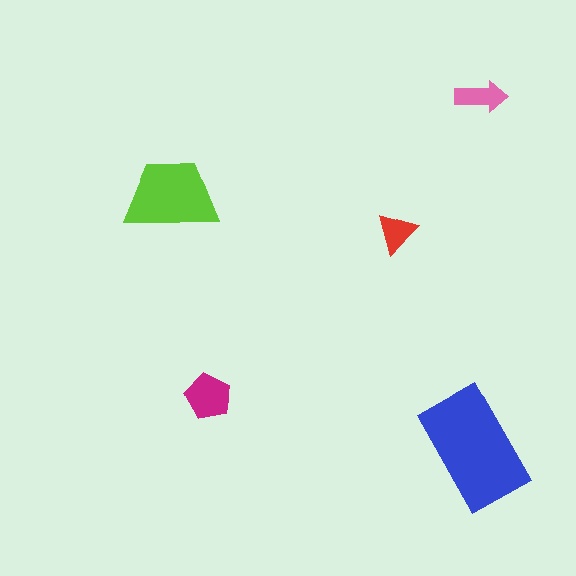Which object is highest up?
The pink arrow is topmost.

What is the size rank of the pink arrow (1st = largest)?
4th.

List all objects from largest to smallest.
The blue rectangle, the lime trapezoid, the magenta pentagon, the pink arrow, the red triangle.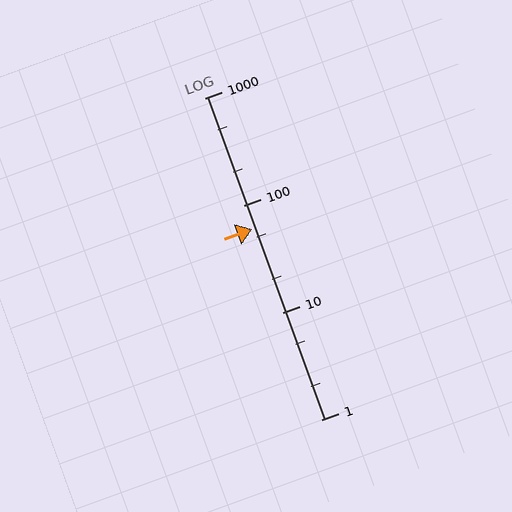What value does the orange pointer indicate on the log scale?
The pointer indicates approximately 60.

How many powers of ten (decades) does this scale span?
The scale spans 3 decades, from 1 to 1000.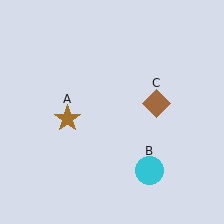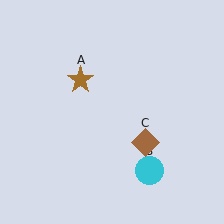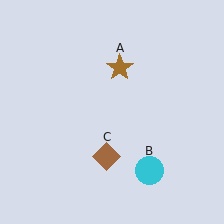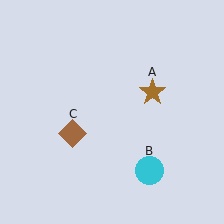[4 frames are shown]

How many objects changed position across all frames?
2 objects changed position: brown star (object A), brown diamond (object C).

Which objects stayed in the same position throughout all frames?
Cyan circle (object B) remained stationary.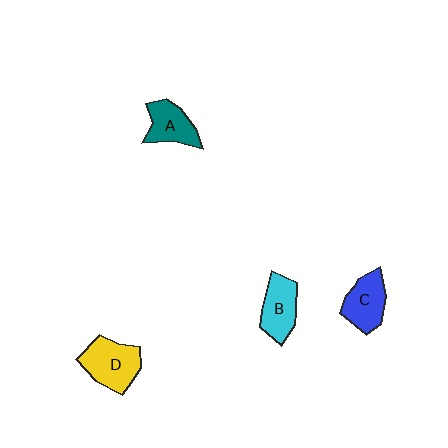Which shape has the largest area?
Shape D (yellow).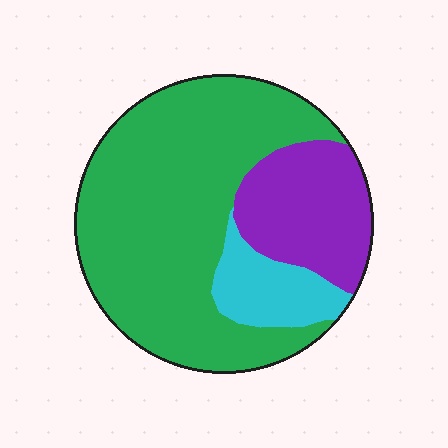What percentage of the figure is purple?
Purple covers roughly 20% of the figure.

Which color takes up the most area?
Green, at roughly 65%.